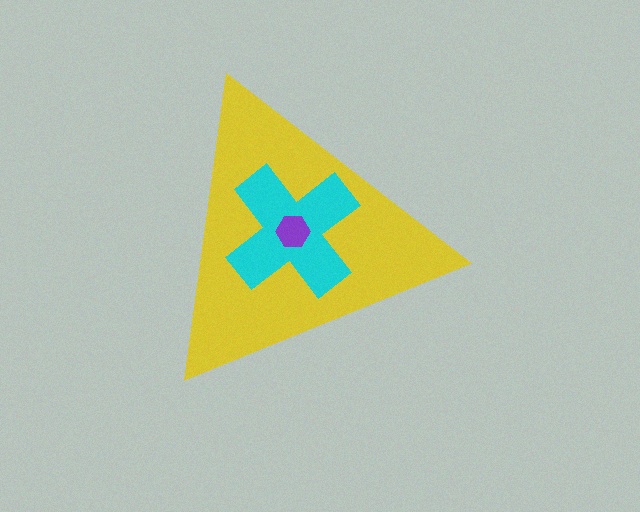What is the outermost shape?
The yellow triangle.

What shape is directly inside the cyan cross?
The purple hexagon.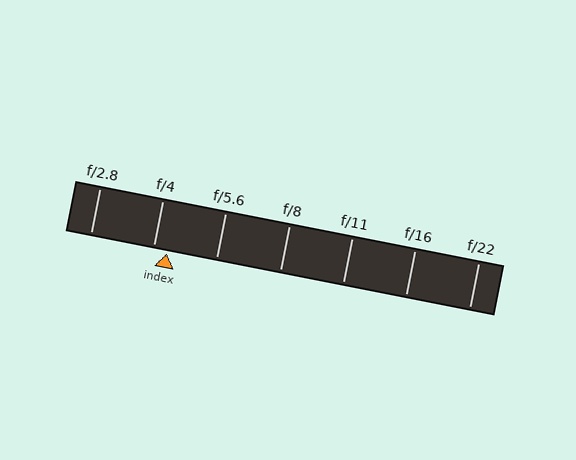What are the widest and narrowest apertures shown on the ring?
The widest aperture shown is f/2.8 and the narrowest is f/22.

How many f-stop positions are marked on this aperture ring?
There are 7 f-stop positions marked.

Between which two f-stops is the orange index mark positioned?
The index mark is between f/4 and f/5.6.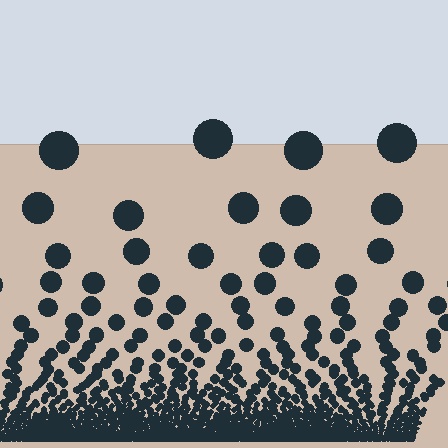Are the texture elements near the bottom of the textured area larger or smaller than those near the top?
Smaller. The gradient is inverted — elements near the bottom are smaller and denser.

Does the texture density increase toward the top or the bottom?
Density increases toward the bottom.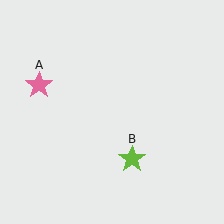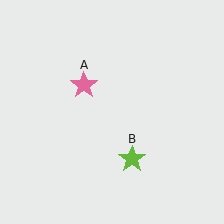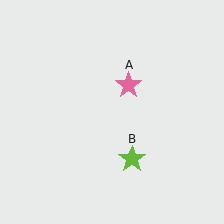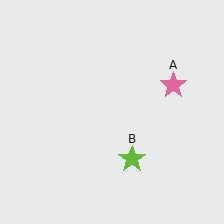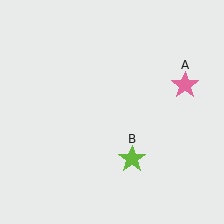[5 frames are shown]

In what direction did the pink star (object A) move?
The pink star (object A) moved right.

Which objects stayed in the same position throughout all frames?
Lime star (object B) remained stationary.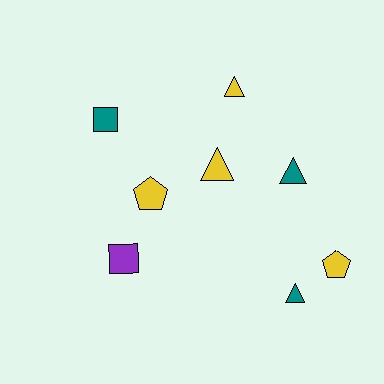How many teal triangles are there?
There are 2 teal triangles.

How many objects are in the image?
There are 8 objects.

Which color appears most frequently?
Yellow, with 4 objects.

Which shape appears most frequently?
Triangle, with 4 objects.